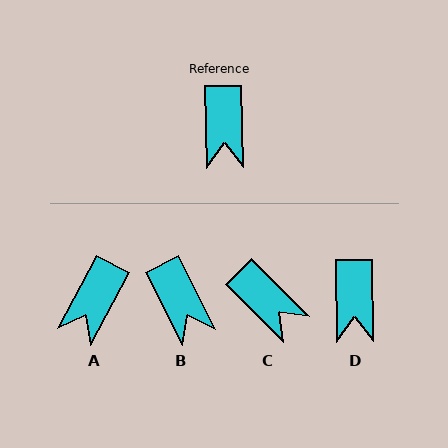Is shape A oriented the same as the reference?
No, it is off by about 29 degrees.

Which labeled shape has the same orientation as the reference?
D.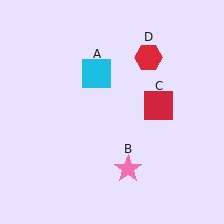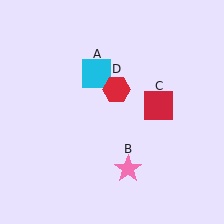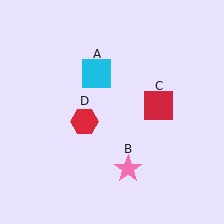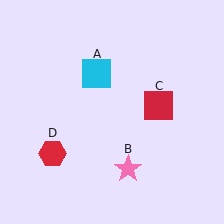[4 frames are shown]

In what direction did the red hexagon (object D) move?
The red hexagon (object D) moved down and to the left.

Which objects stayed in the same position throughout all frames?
Cyan square (object A) and pink star (object B) and red square (object C) remained stationary.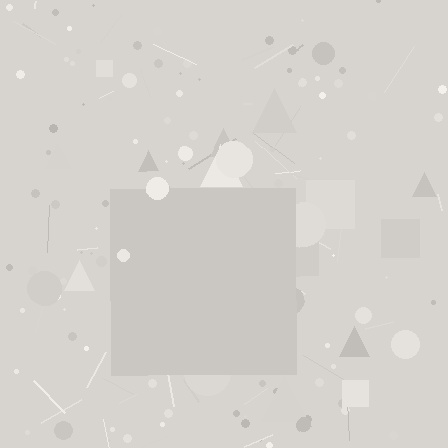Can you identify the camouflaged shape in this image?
The camouflaged shape is a square.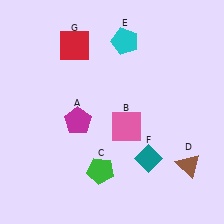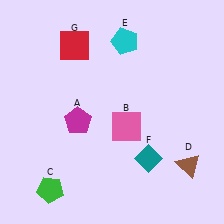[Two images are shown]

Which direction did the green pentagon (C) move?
The green pentagon (C) moved left.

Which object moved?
The green pentagon (C) moved left.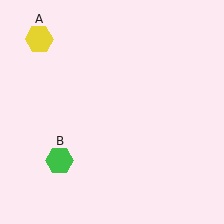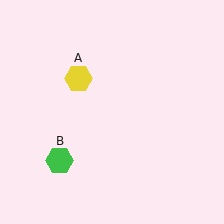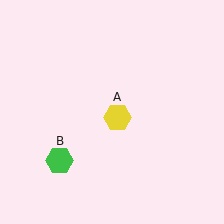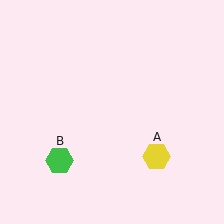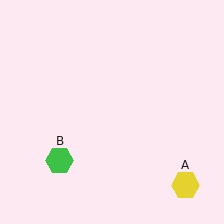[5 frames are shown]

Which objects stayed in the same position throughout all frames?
Green hexagon (object B) remained stationary.